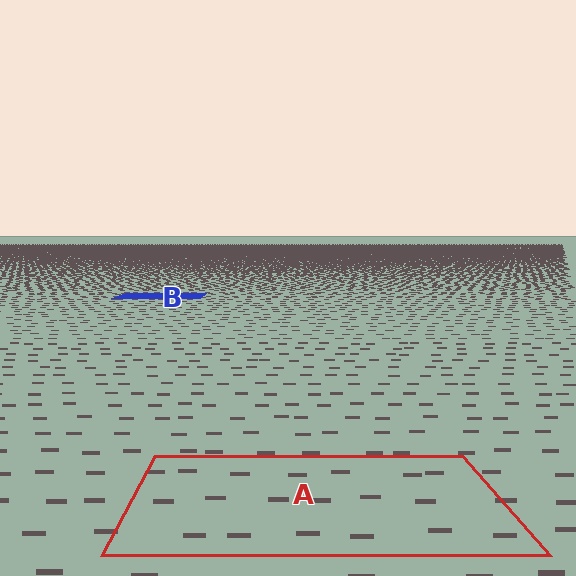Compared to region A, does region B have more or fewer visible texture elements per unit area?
Region B has more texture elements per unit area — they are packed more densely because it is farther away.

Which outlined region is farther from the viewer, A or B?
Region B is farther from the viewer — the texture elements inside it appear smaller and more densely packed.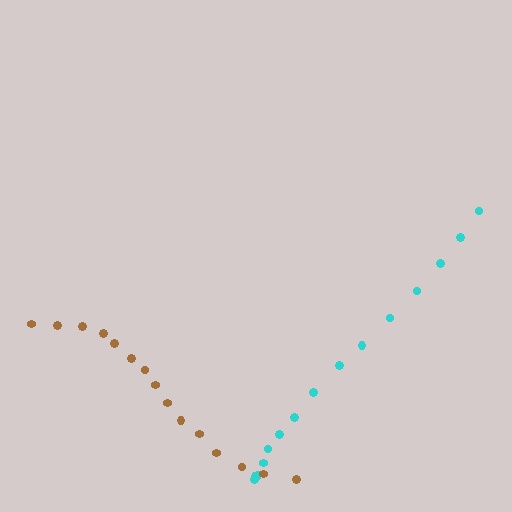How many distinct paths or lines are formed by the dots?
There are 2 distinct paths.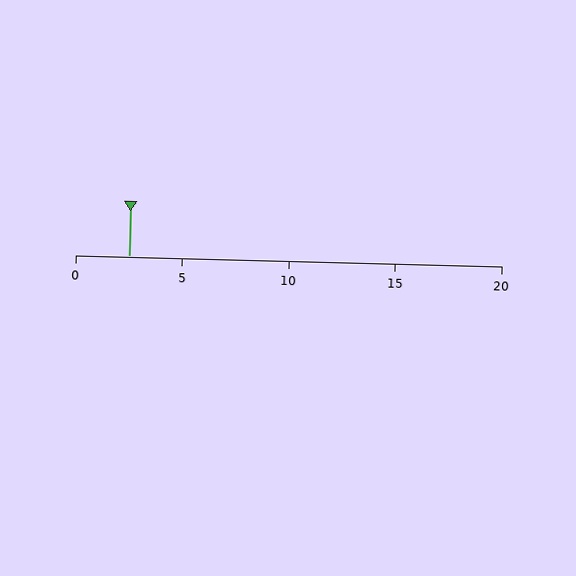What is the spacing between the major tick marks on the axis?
The major ticks are spaced 5 apart.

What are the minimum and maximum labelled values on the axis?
The axis runs from 0 to 20.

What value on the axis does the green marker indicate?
The marker indicates approximately 2.5.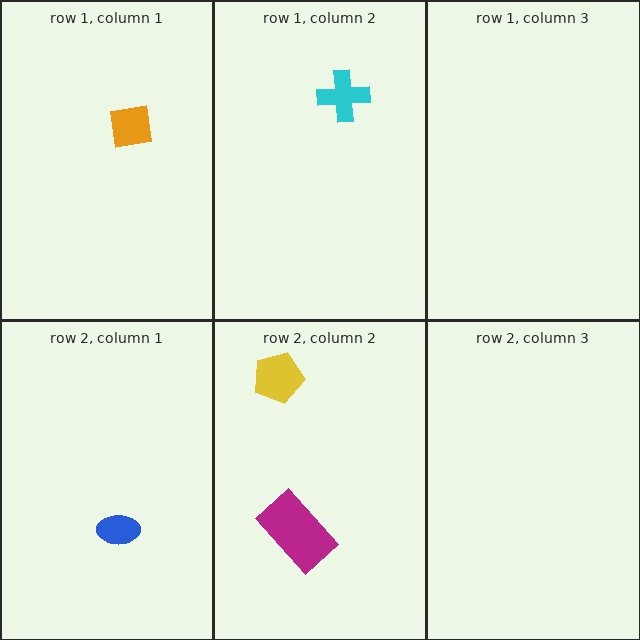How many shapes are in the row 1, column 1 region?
1.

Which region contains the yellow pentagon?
The row 2, column 2 region.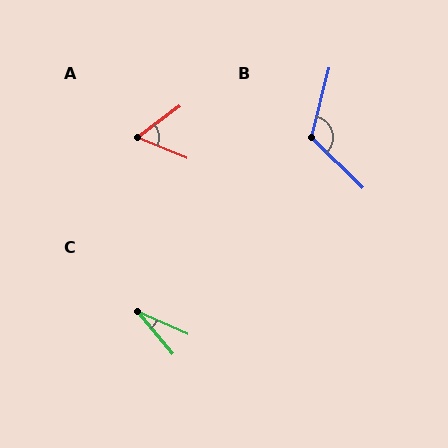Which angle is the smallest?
C, at approximately 26 degrees.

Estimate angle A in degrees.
Approximately 58 degrees.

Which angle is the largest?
B, at approximately 120 degrees.